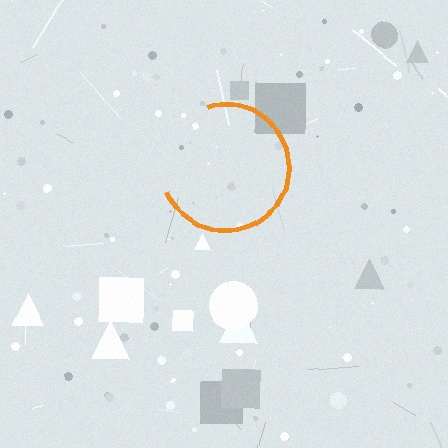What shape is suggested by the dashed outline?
The dashed outline suggests a circle.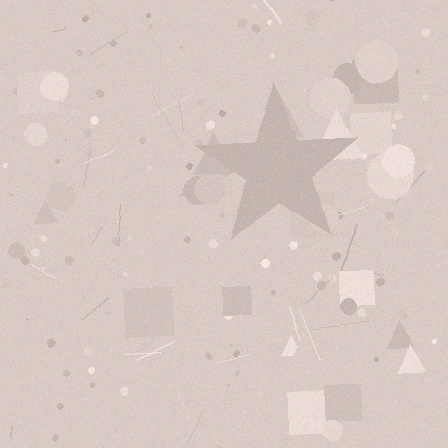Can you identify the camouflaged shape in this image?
The camouflaged shape is a star.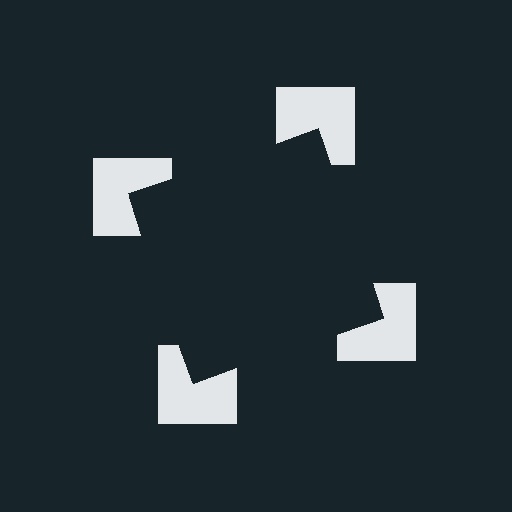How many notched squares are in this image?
There are 4 — one at each vertex of the illusory square.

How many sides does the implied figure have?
4 sides.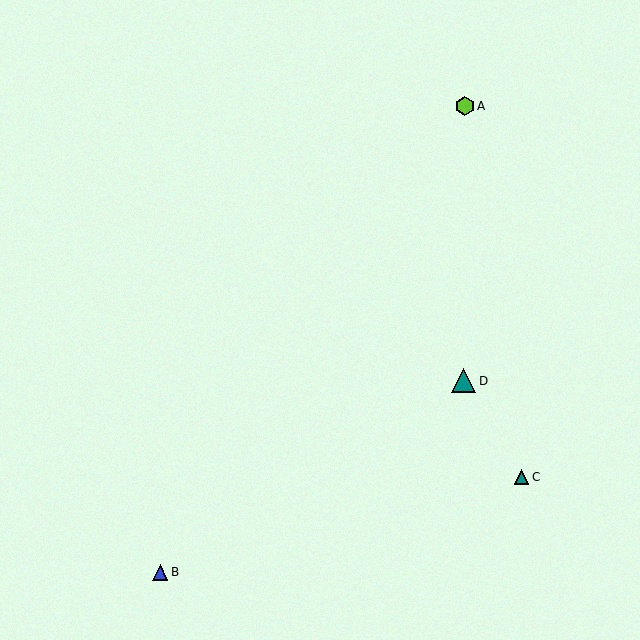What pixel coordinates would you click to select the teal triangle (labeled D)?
Click at (464, 381) to select the teal triangle D.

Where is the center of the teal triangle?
The center of the teal triangle is at (464, 381).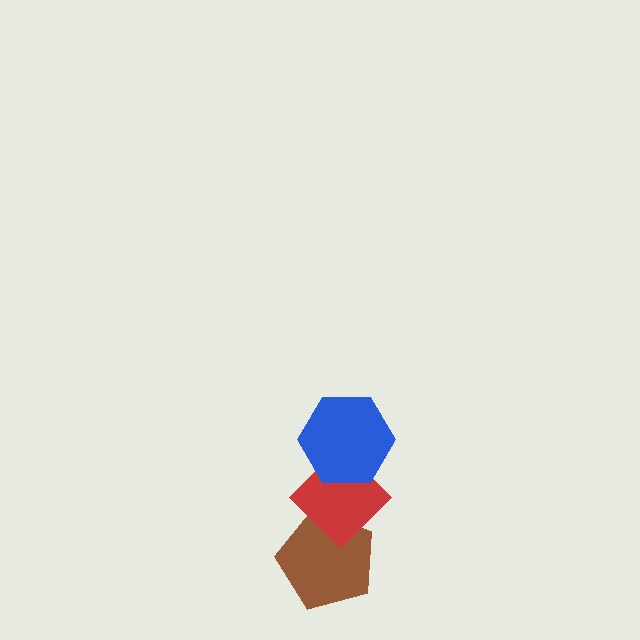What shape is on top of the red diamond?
The blue hexagon is on top of the red diamond.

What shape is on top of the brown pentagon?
The red diamond is on top of the brown pentagon.